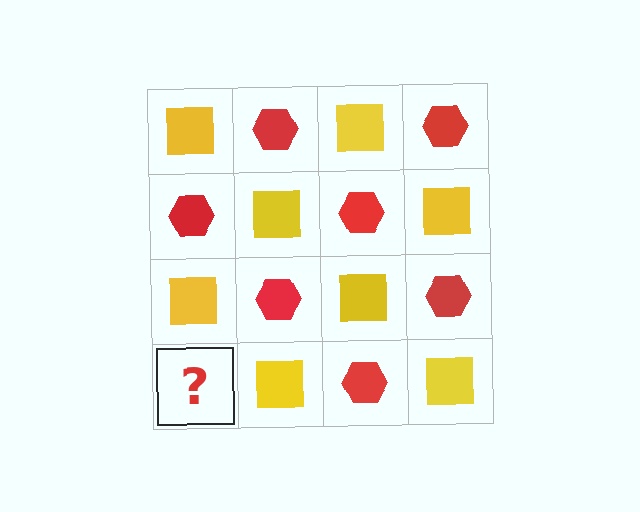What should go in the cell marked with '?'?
The missing cell should contain a red hexagon.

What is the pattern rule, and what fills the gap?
The rule is that it alternates yellow square and red hexagon in a checkerboard pattern. The gap should be filled with a red hexagon.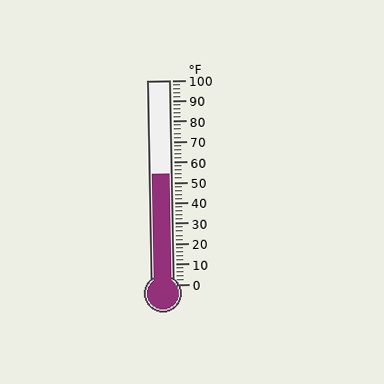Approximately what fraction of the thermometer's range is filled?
The thermometer is filled to approximately 55% of its range.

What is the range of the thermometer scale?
The thermometer scale ranges from 0°F to 100°F.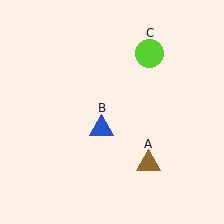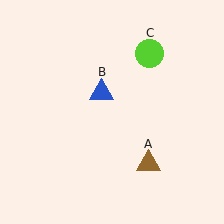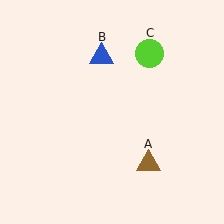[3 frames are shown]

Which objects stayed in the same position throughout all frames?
Brown triangle (object A) and lime circle (object C) remained stationary.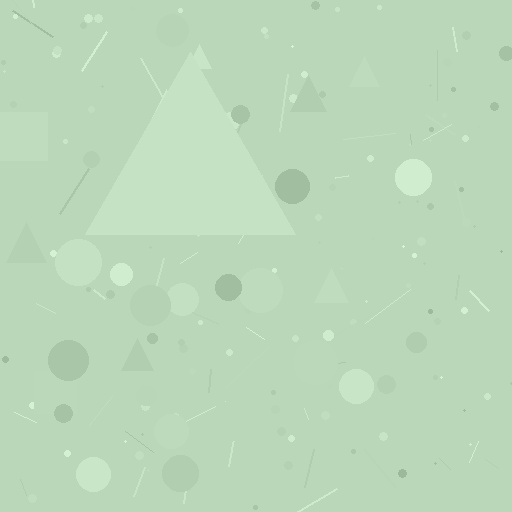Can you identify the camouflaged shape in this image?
The camouflaged shape is a triangle.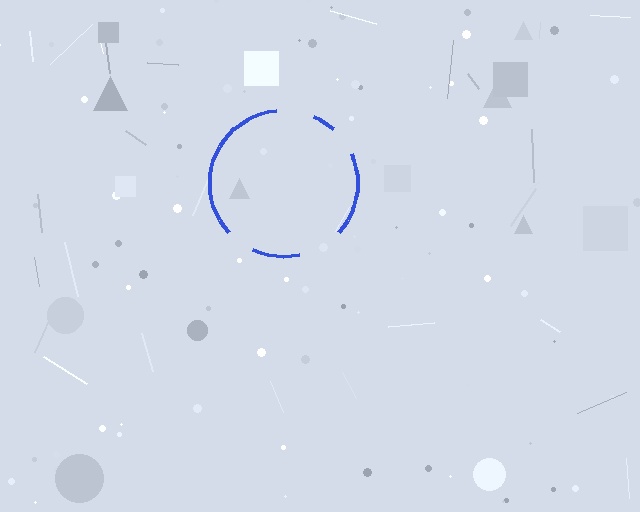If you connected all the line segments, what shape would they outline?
They would outline a circle.